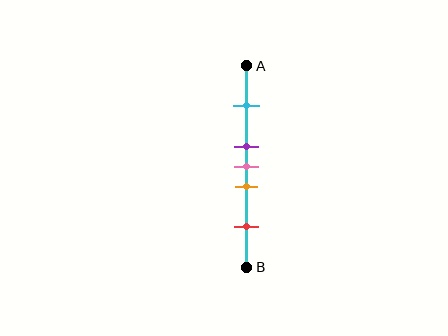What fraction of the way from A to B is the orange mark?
The orange mark is approximately 60% (0.6) of the way from A to B.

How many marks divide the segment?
There are 5 marks dividing the segment.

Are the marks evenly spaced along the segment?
No, the marks are not evenly spaced.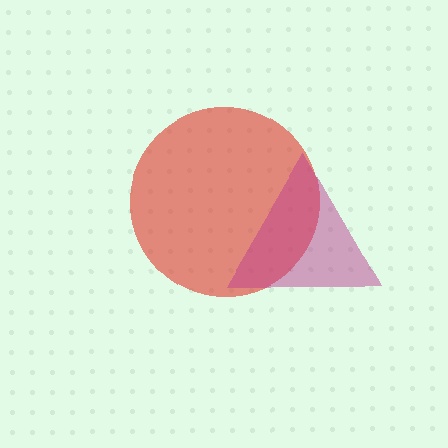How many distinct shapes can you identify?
There are 2 distinct shapes: a red circle, a magenta triangle.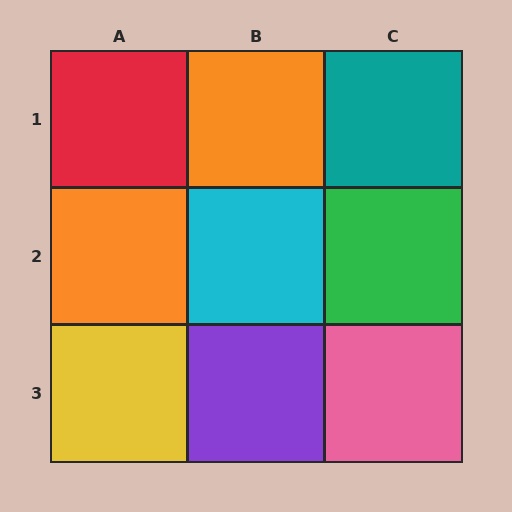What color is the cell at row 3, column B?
Purple.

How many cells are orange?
2 cells are orange.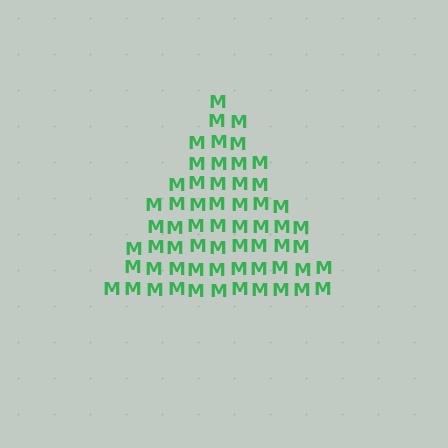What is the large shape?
The large shape is a triangle.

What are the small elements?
The small elements are letter M's.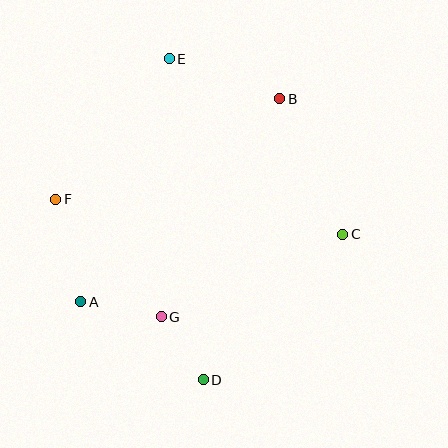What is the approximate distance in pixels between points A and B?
The distance between A and B is approximately 284 pixels.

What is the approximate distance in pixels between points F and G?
The distance between F and G is approximately 158 pixels.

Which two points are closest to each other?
Points D and G are closest to each other.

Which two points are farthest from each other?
Points D and E are farthest from each other.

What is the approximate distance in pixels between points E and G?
The distance between E and G is approximately 258 pixels.